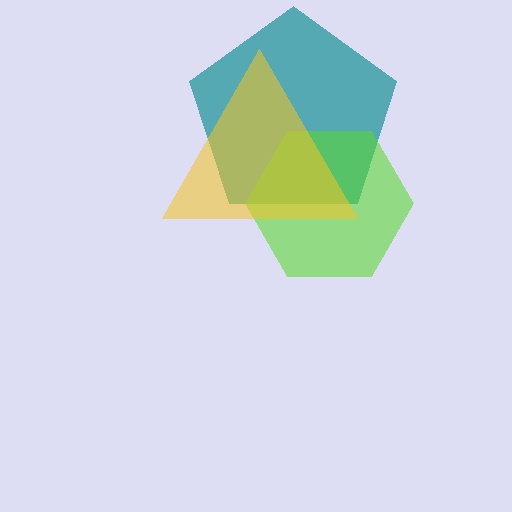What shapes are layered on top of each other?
The layered shapes are: a teal pentagon, a lime hexagon, a yellow triangle.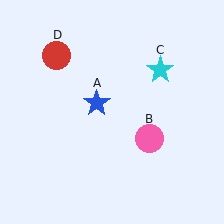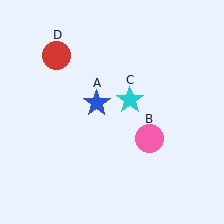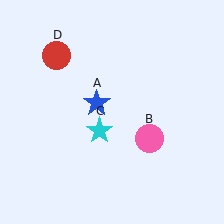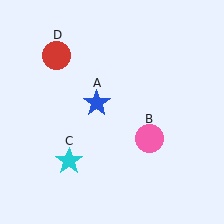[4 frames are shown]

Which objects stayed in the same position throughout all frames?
Blue star (object A) and pink circle (object B) and red circle (object D) remained stationary.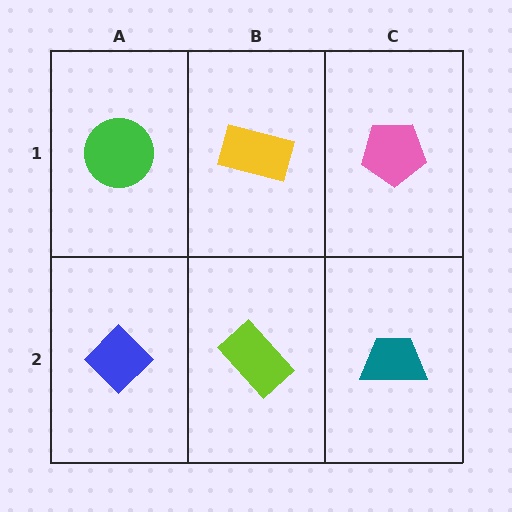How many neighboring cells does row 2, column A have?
2.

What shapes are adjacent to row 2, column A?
A green circle (row 1, column A), a lime rectangle (row 2, column B).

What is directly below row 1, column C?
A teal trapezoid.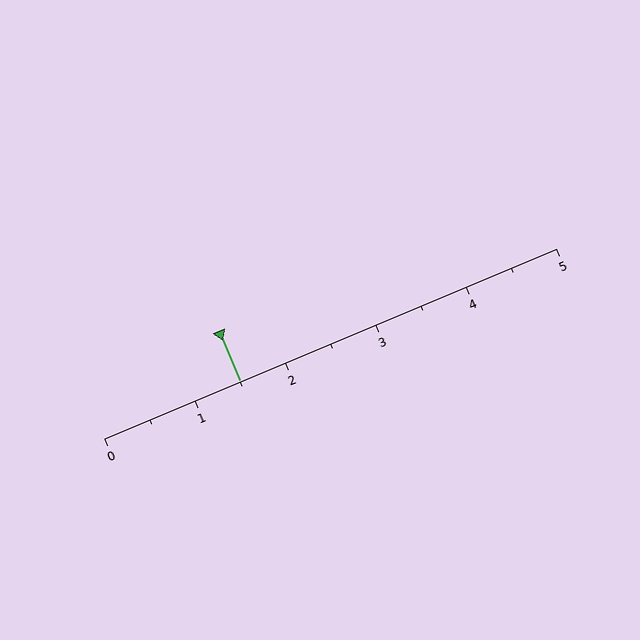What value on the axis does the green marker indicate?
The marker indicates approximately 1.5.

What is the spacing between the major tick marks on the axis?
The major ticks are spaced 1 apart.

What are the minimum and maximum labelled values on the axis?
The axis runs from 0 to 5.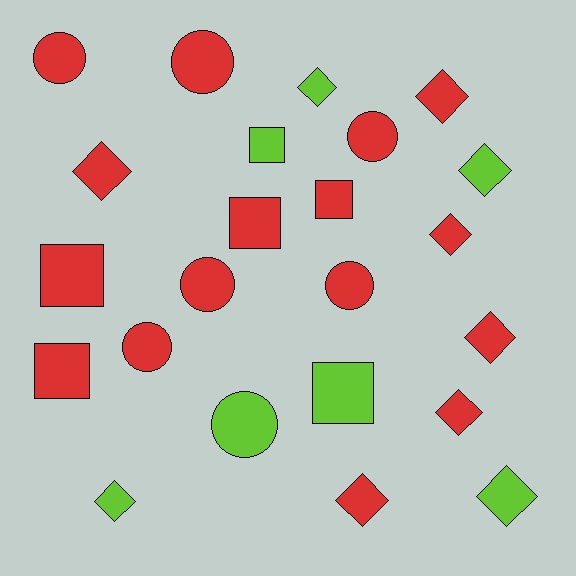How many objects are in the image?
There are 23 objects.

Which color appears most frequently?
Red, with 16 objects.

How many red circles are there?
There are 6 red circles.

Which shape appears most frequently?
Diamond, with 10 objects.